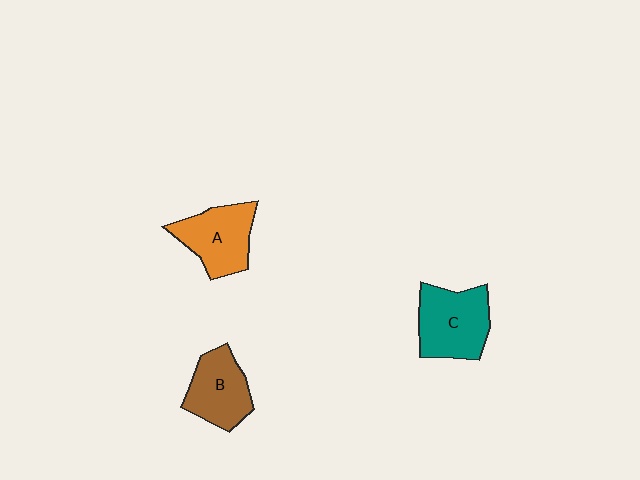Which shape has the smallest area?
Shape B (brown).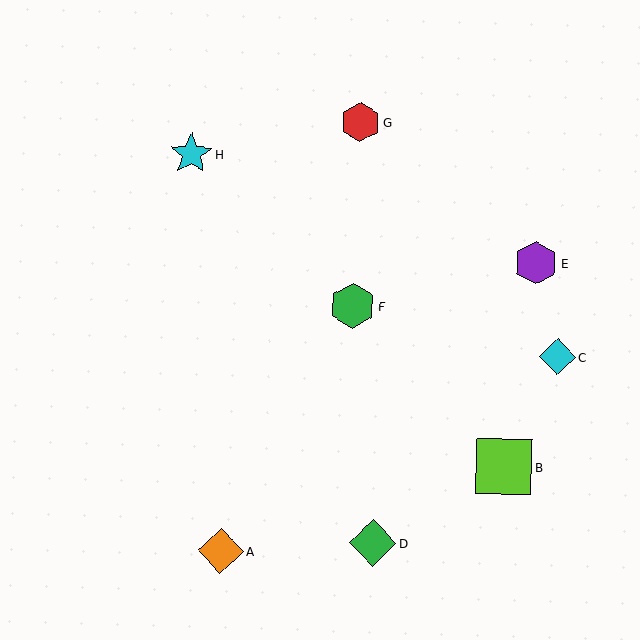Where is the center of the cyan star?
The center of the cyan star is at (191, 154).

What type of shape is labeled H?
Shape H is a cyan star.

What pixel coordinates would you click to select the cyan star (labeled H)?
Click at (191, 154) to select the cyan star H.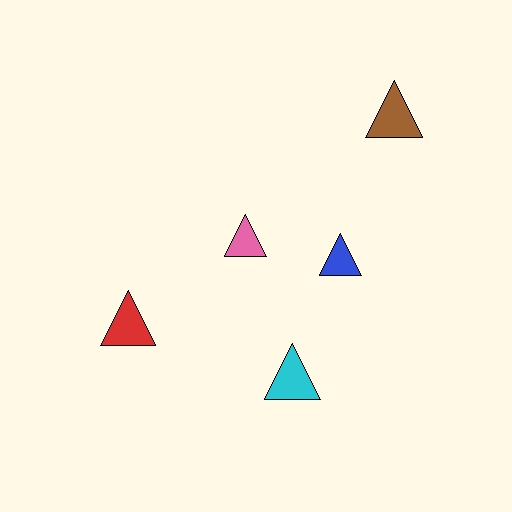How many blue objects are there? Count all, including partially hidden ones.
There is 1 blue object.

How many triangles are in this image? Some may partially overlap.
There are 5 triangles.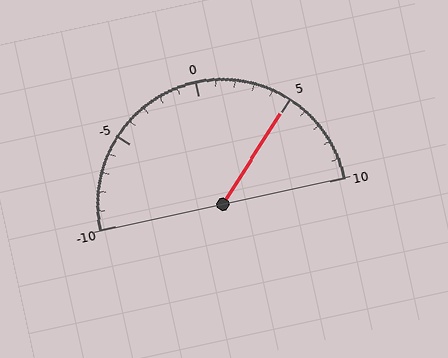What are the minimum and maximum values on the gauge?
The gauge ranges from -10 to 10.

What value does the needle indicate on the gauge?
The needle indicates approximately 5.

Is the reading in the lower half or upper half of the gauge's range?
The reading is in the upper half of the range (-10 to 10).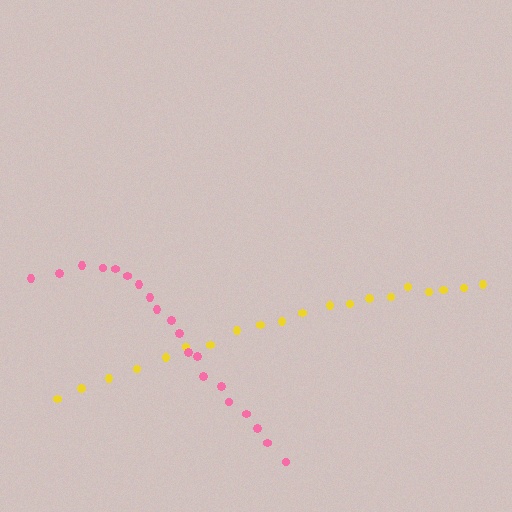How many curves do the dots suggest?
There are 2 distinct paths.